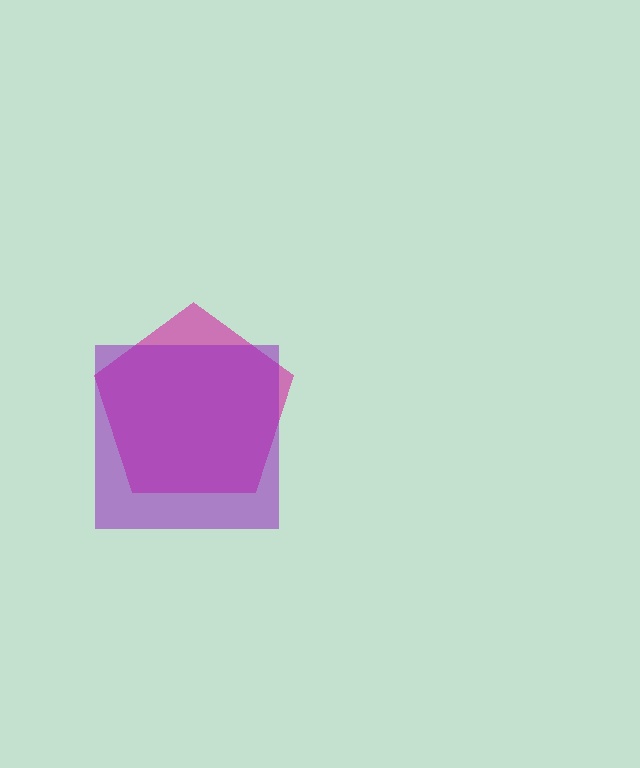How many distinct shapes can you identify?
There are 2 distinct shapes: a magenta pentagon, a purple square.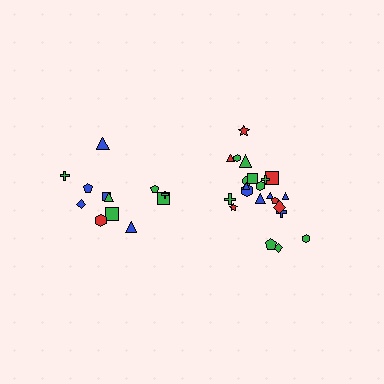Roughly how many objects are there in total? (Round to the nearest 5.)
Roughly 35 objects in total.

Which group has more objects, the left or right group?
The right group.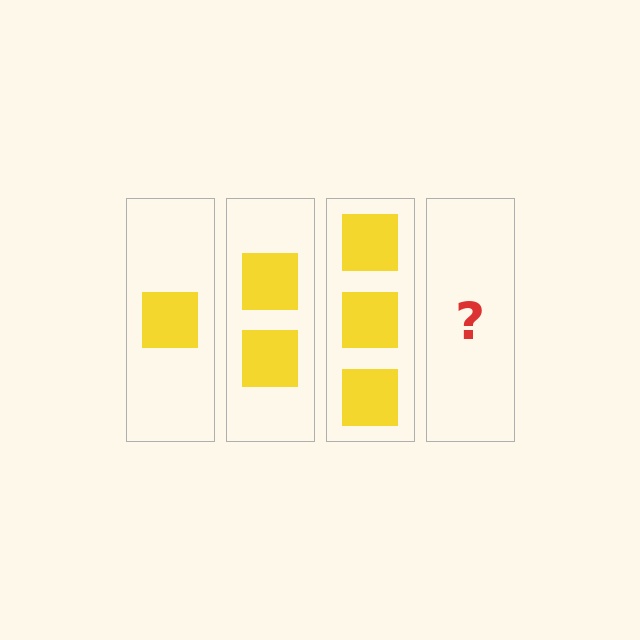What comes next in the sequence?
The next element should be 4 squares.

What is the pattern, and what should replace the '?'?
The pattern is that each step adds one more square. The '?' should be 4 squares.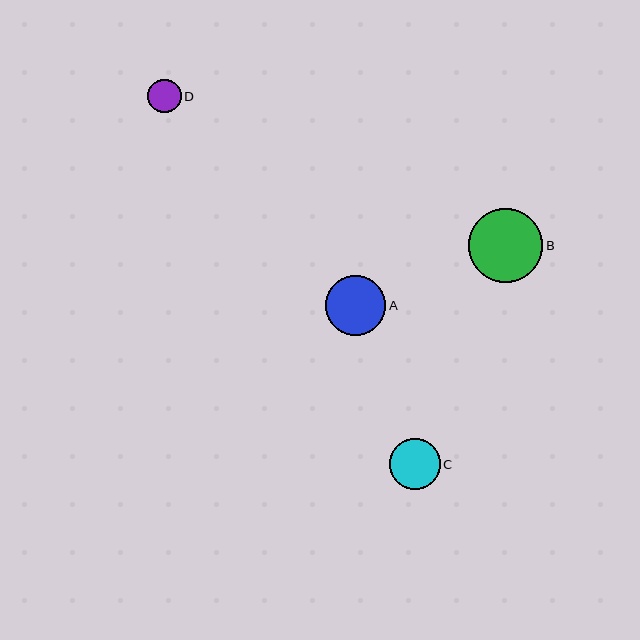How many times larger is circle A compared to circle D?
Circle A is approximately 1.8 times the size of circle D.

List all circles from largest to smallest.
From largest to smallest: B, A, C, D.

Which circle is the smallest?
Circle D is the smallest with a size of approximately 33 pixels.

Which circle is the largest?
Circle B is the largest with a size of approximately 74 pixels.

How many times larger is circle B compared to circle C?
Circle B is approximately 1.5 times the size of circle C.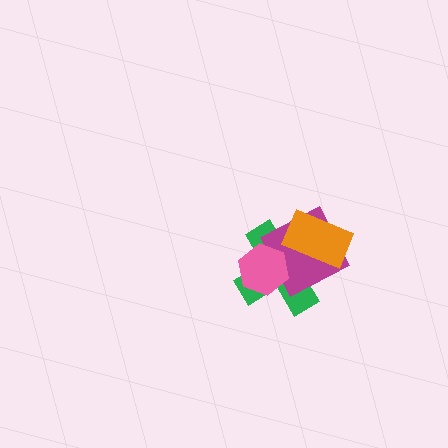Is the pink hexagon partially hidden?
No, no other shape covers it.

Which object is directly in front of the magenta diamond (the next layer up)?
The pink hexagon is directly in front of the magenta diamond.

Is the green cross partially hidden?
Yes, it is partially covered by another shape.